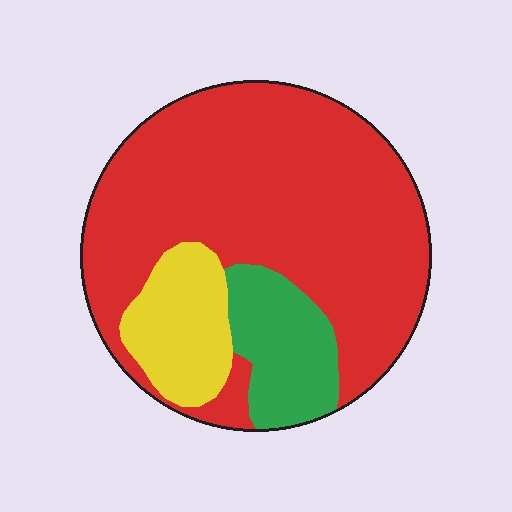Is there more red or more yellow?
Red.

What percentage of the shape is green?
Green takes up less than a quarter of the shape.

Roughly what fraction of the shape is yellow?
Yellow covers about 15% of the shape.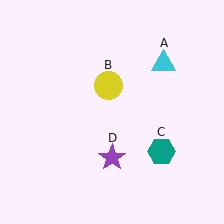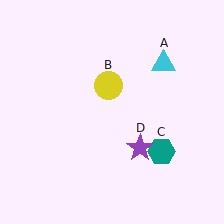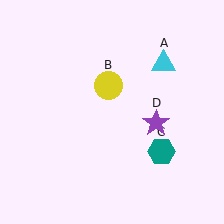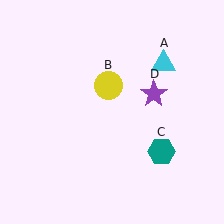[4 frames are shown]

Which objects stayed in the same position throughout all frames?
Cyan triangle (object A) and yellow circle (object B) and teal hexagon (object C) remained stationary.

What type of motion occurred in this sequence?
The purple star (object D) rotated counterclockwise around the center of the scene.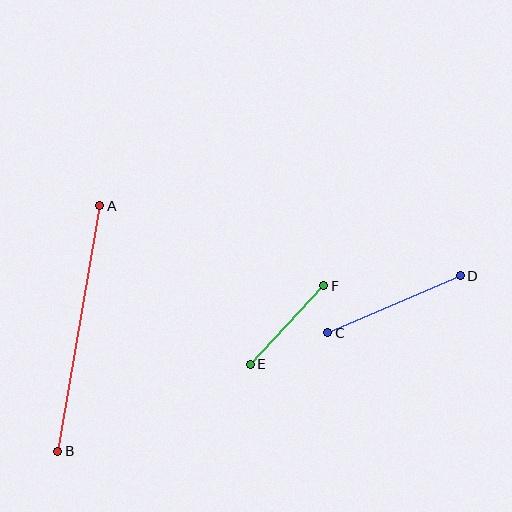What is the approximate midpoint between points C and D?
The midpoint is at approximately (394, 304) pixels.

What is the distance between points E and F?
The distance is approximately 108 pixels.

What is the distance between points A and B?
The distance is approximately 249 pixels.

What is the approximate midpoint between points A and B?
The midpoint is at approximately (79, 328) pixels.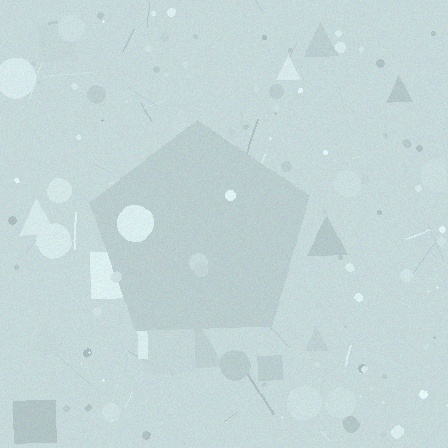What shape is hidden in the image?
A pentagon is hidden in the image.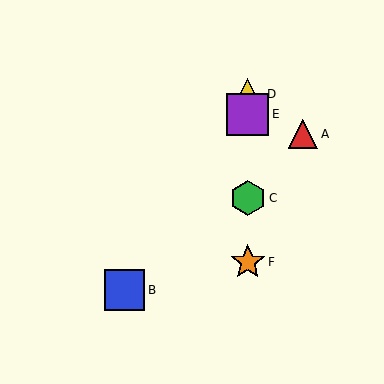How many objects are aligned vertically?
4 objects (C, D, E, F) are aligned vertically.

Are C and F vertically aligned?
Yes, both are at x≈248.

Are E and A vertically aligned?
No, E is at x≈248 and A is at x≈303.